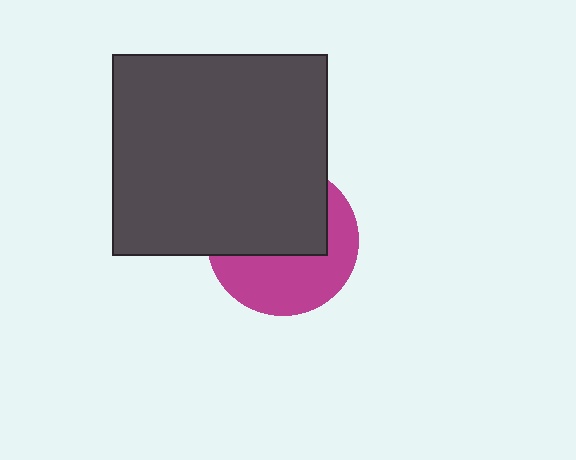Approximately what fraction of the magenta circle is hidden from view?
Roughly 52% of the magenta circle is hidden behind the dark gray rectangle.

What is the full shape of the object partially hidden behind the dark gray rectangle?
The partially hidden object is a magenta circle.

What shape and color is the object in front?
The object in front is a dark gray rectangle.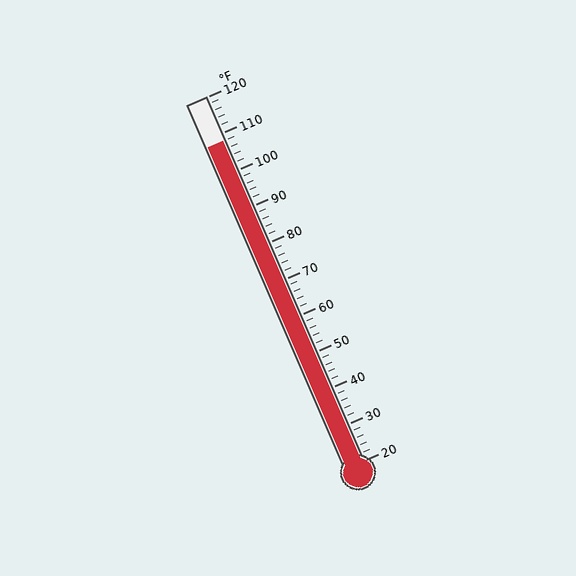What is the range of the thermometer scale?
The thermometer scale ranges from 20°F to 120°F.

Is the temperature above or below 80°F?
The temperature is above 80°F.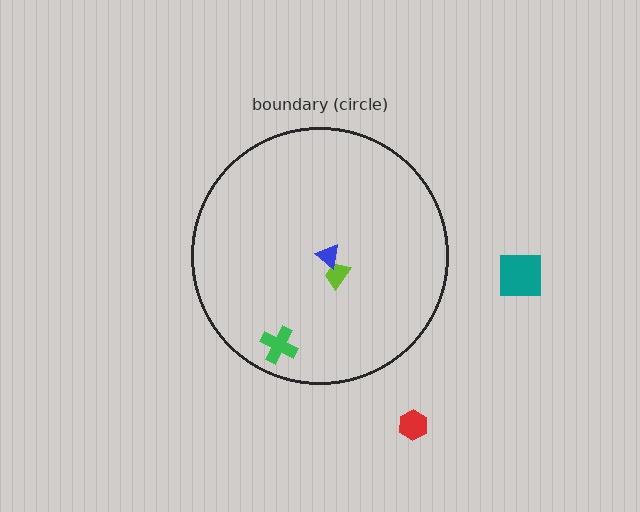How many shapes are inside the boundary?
3 inside, 2 outside.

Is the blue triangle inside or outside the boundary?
Inside.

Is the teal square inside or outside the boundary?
Outside.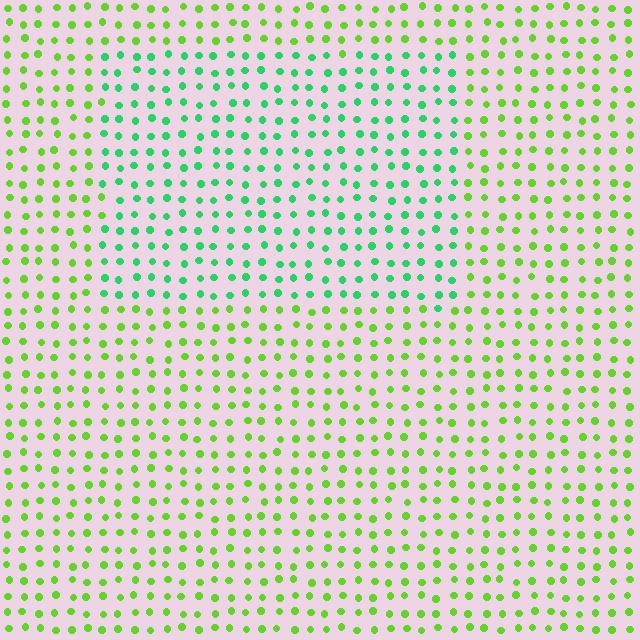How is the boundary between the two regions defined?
The boundary is defined purely by a slight shift in hue (about 43 degrees). Spacing, size, and orientation are identical on both sides.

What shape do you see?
I see a rectangle.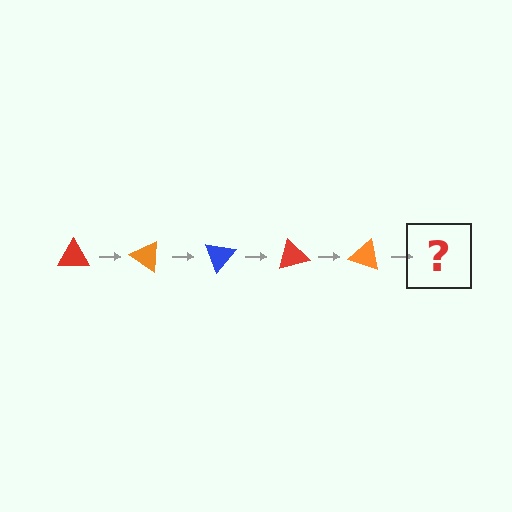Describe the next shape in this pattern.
It should be a blue triangle, rotated 175 degrees from the start.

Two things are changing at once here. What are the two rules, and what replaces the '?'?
The two rules are that it rotates 35 degrees each step and the color cycles through red, orange, and blue. The '?' should be a blue triangle, rotated 175 degrees from the start.